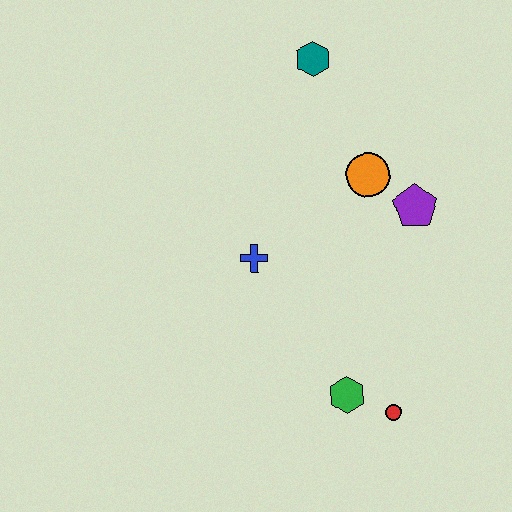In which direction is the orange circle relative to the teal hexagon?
The orange circle is below the teal hexagon.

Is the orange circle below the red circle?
No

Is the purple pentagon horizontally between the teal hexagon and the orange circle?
No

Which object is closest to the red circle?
The green hexagon is closest to the red circle.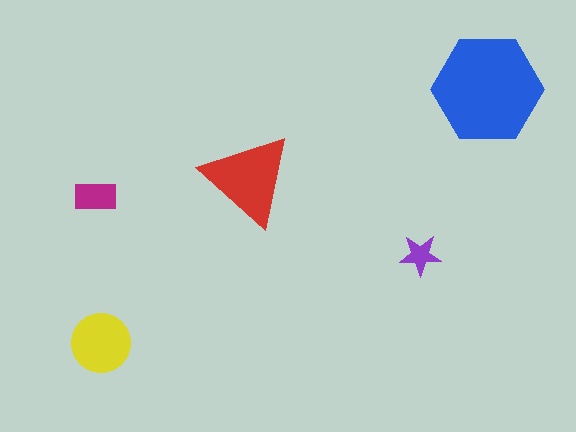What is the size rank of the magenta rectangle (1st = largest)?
4th.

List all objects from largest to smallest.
The blue hexagon, the red triangle, the yellow circle, the magenta rectangle, the purple star.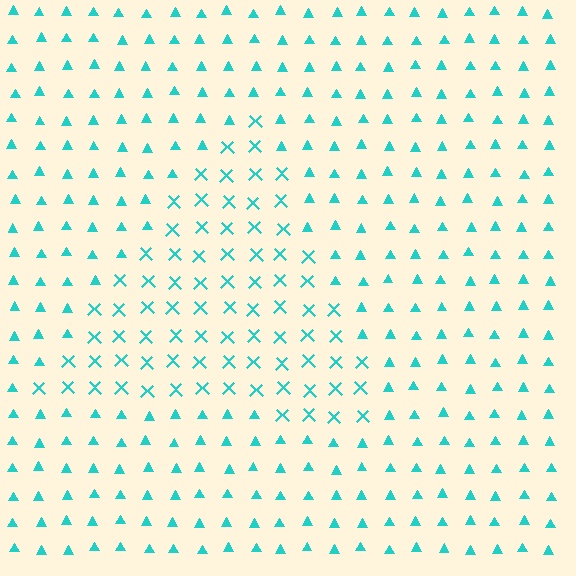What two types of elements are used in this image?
The image uses X marks inside the triangle region and triangles outside it.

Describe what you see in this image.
The image is filled with small cyan elements arranged in a uniform grid. A triangle-shaped region contains X marks, while the surrounding area contains triangles. The boundary is defined purely by the change in element shape.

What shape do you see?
I see a triangle.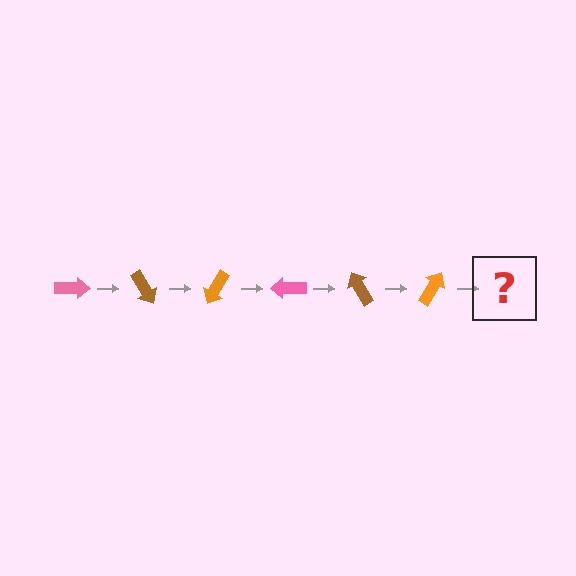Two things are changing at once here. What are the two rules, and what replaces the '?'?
The two rules are that it rotates 60 degrees each step and the color cycles through pink, brown, and orange. The '?' should be a pink arrow, rotated 360 degrees from the start.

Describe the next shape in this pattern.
It should be a pink arrow, rotated 360 degrees from the start.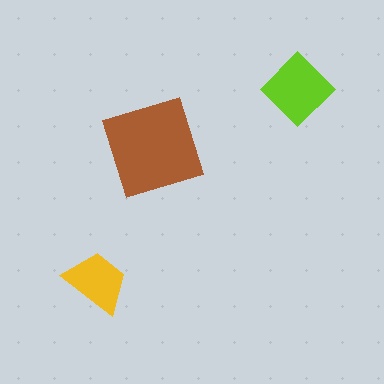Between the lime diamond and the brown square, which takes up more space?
The brown square.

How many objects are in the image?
There are 3 objects in the image.